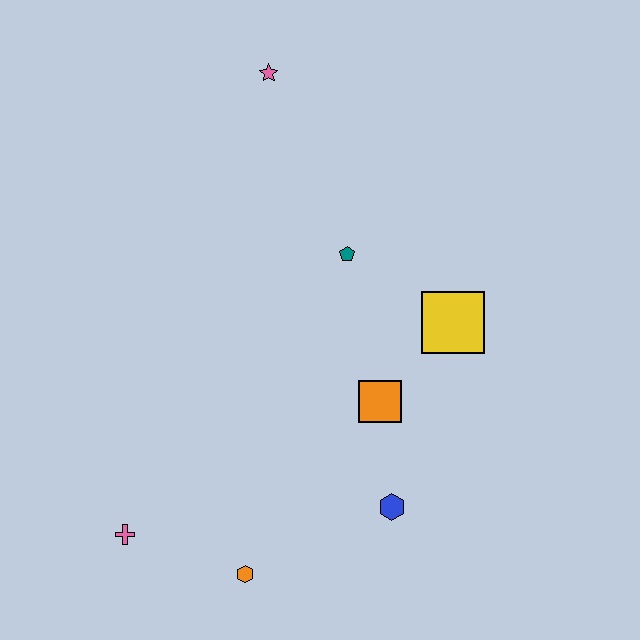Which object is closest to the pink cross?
The orange hexagon is closest to the pink cross.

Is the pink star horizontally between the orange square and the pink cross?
Yes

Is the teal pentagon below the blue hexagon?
No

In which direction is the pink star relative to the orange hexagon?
The pink star is above the orange hexagon.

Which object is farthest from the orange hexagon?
The pink star is farthest from the orange hexagon.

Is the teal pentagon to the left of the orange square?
Yes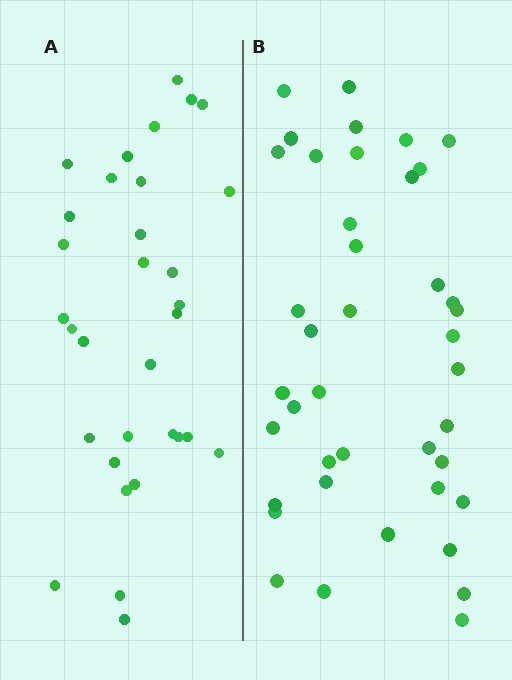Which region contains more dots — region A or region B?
Region B (the right region) has more dots.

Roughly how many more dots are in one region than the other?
Region B has roughly 8 or so more dots than region A.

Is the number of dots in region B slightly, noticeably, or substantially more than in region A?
Region B has noticeably more, but not dramatically so. The ratio is roughly 1.3 to 1.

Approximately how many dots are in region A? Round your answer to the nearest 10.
About 30 dots. (The exact count is 32, which rounds to 30.)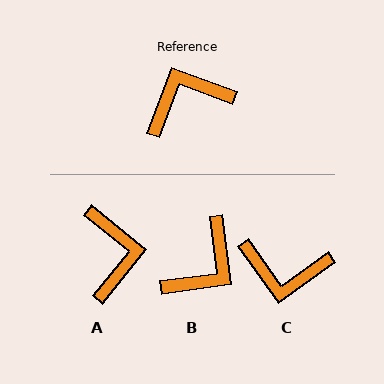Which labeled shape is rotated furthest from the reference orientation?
B, about 152 degrees away.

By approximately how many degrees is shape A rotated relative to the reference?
Approximately 108 degrees clockwise.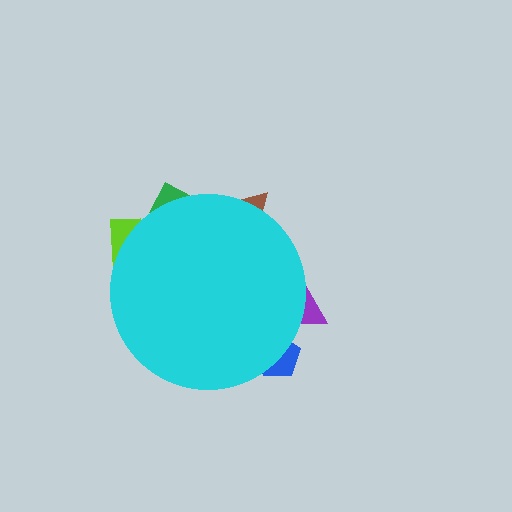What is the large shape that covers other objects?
A cyan circle.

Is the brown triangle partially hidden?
Yes, the brown triangle is partially hidden behind the cyan circle.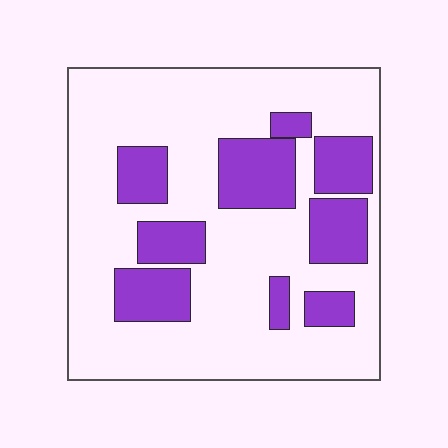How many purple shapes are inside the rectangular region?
9.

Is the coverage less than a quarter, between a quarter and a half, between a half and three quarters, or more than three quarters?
Between a quarter and a half.